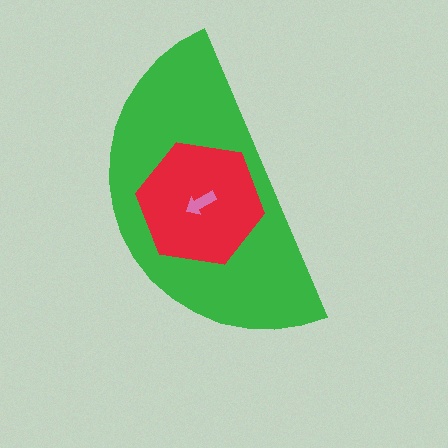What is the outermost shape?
The green semicircle.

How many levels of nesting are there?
3.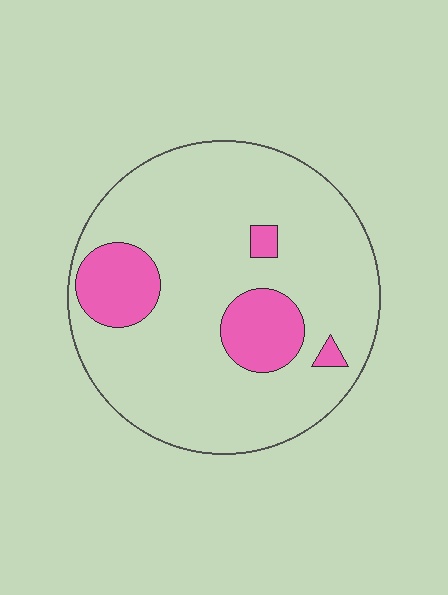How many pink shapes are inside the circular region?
4.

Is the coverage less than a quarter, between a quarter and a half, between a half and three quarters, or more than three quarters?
Less than a quarter.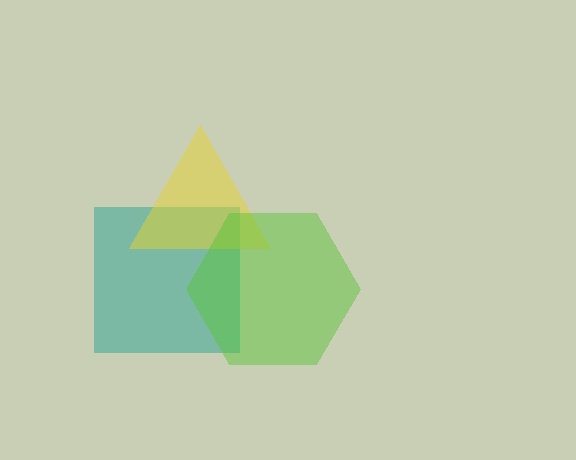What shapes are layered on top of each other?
The layered shapes are: a teal square, a yellow triangle, a lime hexagon.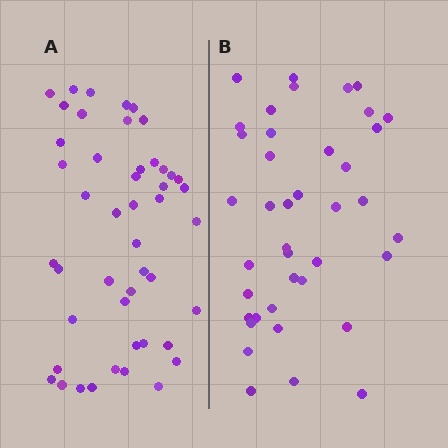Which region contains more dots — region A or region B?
Region A (the left region) has more dots.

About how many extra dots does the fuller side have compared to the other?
Region A has roughly 8 or so more dots than region B.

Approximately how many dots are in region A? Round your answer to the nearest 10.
About 50 dots. (The exact count is 47, which rounds to 50.)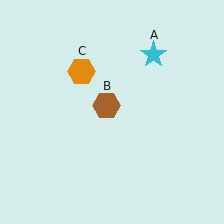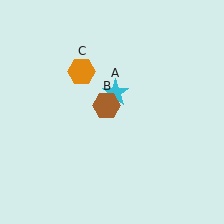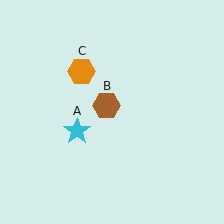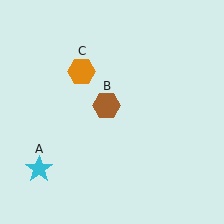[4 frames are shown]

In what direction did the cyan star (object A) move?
The cyan star (object A) moved down and to the left.